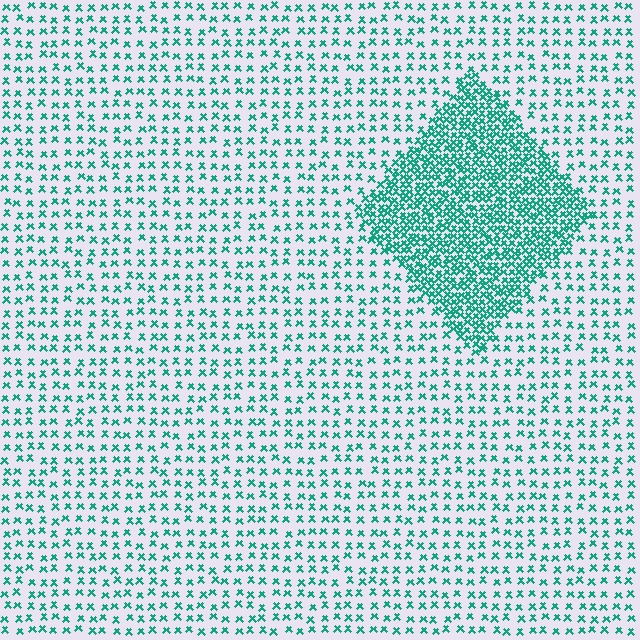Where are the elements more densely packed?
The elements are more densely packed inside the diamond boundary.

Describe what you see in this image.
The image contains small teal elements arranged at two different densities. A diamond-shaped region is visible where the elements are more densely packed than the surrounding area.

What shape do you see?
I see a diamond.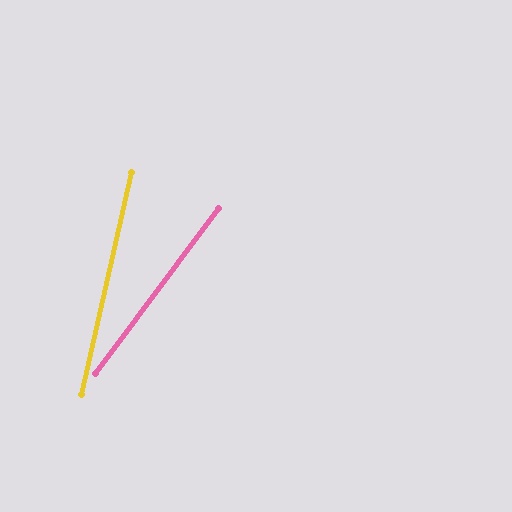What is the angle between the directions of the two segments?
Approximately 24 degrees.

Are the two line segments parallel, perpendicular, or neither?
Neither parallel nor perpendicular — they differ by about 24°.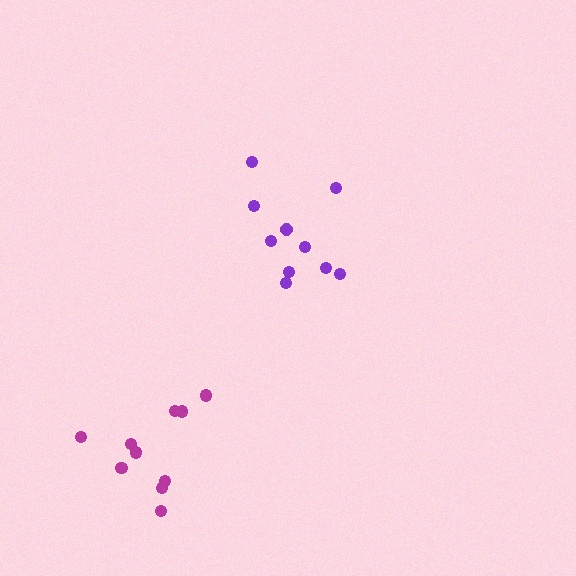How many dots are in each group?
Group 1: 10 dots, Group 2: 10 dots (20 total).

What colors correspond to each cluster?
The clusters are colored: purple, magenta.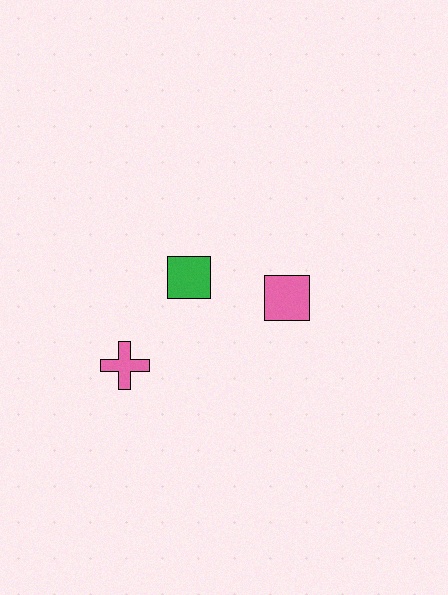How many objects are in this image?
There are 3 objects.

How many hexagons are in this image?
There are no hexagons.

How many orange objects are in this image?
There are no orange objects.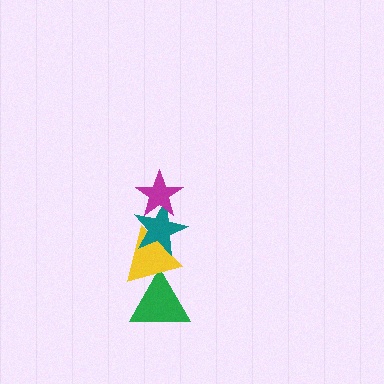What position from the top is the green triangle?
The green triangle is 4th from the top.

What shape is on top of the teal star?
The magenta star is on top of the teal star.